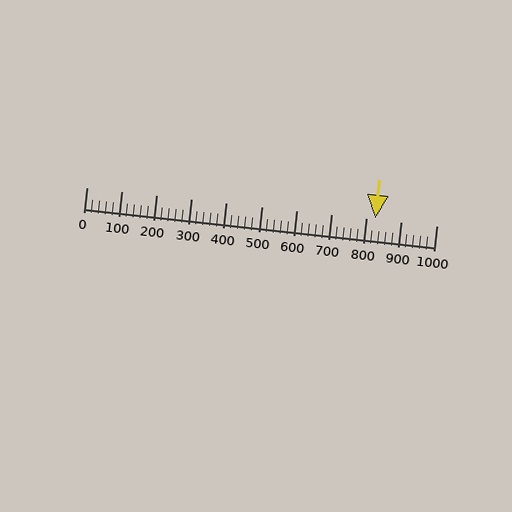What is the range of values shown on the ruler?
The ruler shows values from 0 to 1000.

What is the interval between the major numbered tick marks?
The major tick marks are spaced 100 units apart.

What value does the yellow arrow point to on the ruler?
The yellow arrow points to approximately 827.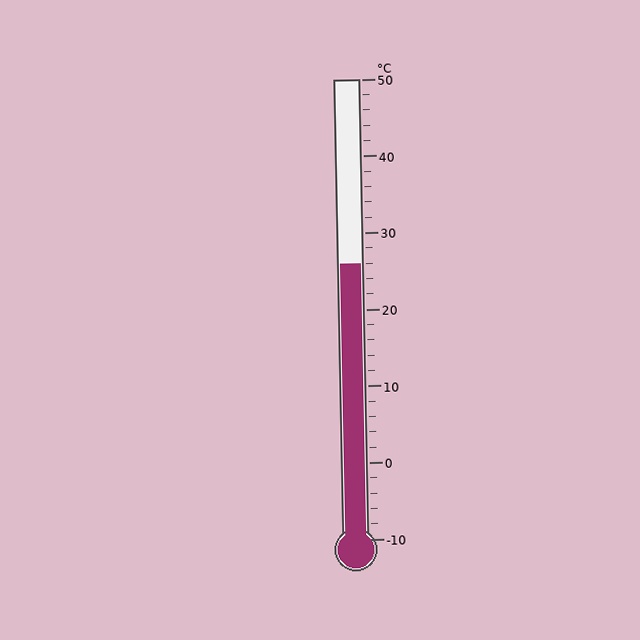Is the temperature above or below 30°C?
The temperature is below 30°C.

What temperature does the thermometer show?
The thermometer shows approximately 26°C.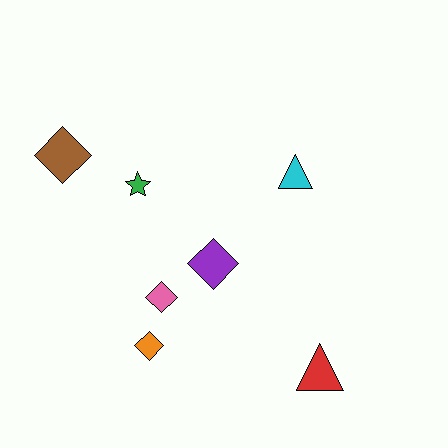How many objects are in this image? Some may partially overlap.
There are 7 objects.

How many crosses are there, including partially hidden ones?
There are no crosses.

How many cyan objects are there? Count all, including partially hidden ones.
There is 1 cyan object.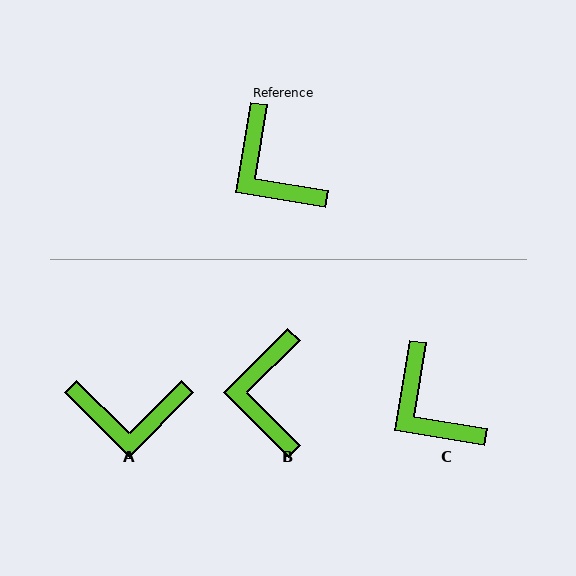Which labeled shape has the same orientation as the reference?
C.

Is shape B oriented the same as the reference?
No, it is off by about 36 degrees.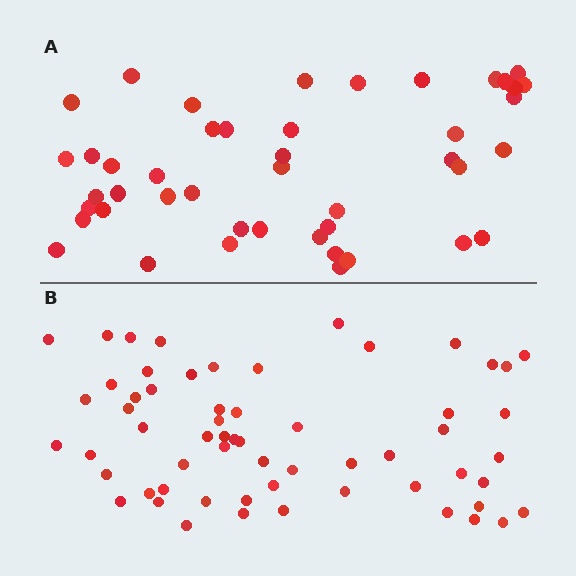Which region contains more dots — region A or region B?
Region B (the bottom region) has more dots.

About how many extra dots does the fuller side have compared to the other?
Region B has approximately 15 more dots than region A.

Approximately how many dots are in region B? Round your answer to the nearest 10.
About 60 dots.